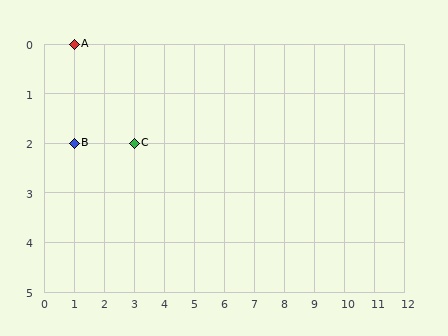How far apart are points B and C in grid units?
Points B and C are 2 columns apart.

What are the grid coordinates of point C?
Point C is at grid coordinates (3, 2).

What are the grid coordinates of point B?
Point B is at grid coordinates (1, 2).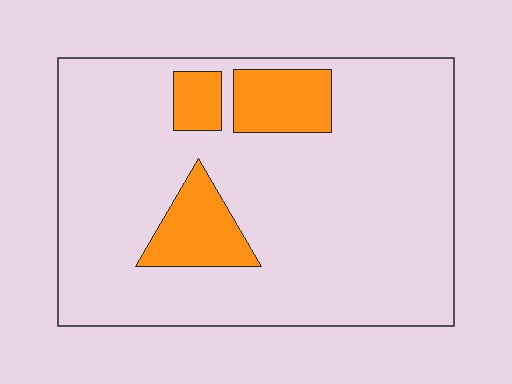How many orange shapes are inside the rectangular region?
3.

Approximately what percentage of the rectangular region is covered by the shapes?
Approximately 15%.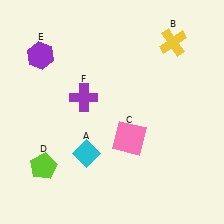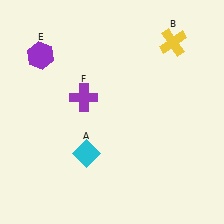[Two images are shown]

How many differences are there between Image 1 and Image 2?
There are 2 differences between the two images.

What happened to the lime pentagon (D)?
The lime pentagon (D) was removed in Image 2. It was in the bottom-left area of Image 1.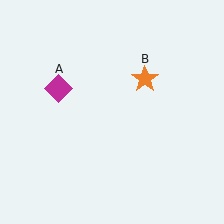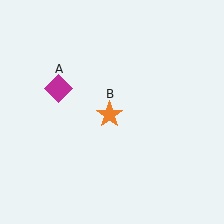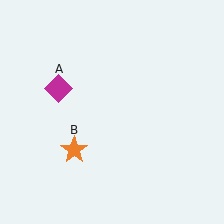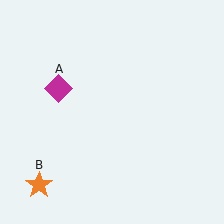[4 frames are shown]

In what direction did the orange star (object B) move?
The orange star (object B) moved down and to the left.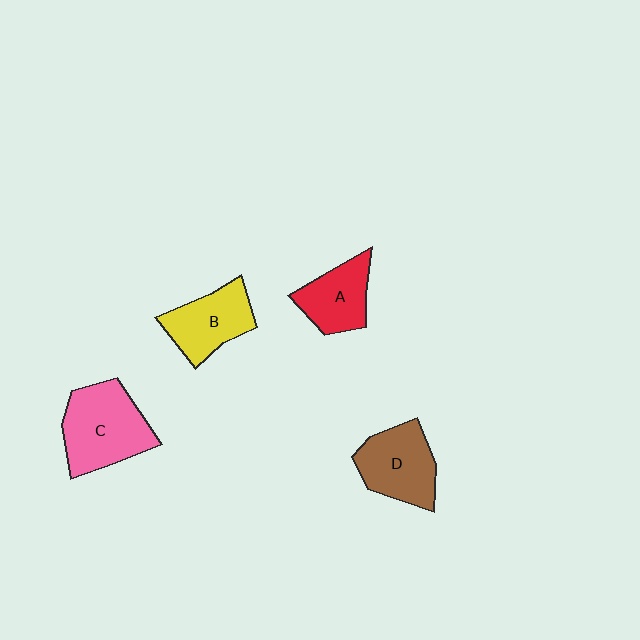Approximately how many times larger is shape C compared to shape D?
Approximately 1.2 times.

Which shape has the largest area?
Shape C (pink).